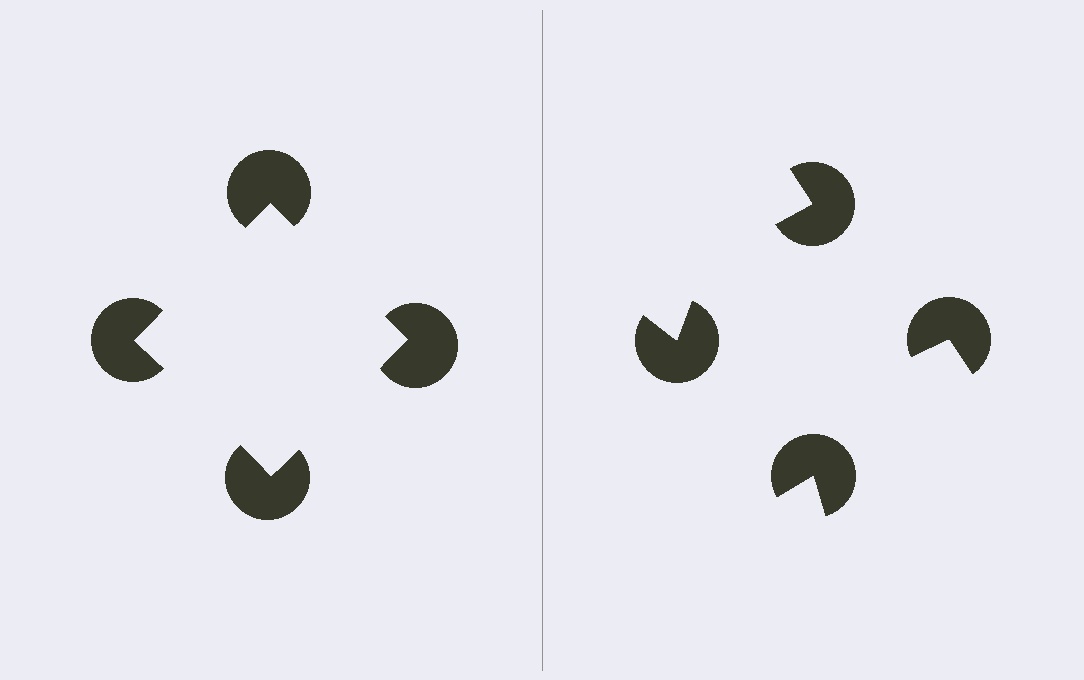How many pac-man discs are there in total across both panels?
8 — 4 on each side.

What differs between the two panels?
The pac-man discs are positioned identically on both sides; only the wedge orientations differ. On the left they align to a square; on the right they are misaligned.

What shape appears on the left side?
An illusory square.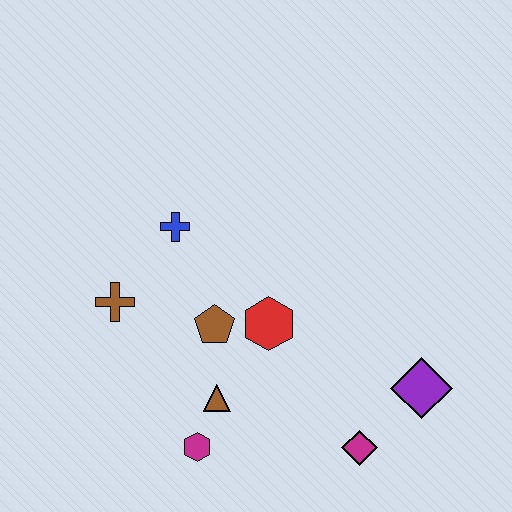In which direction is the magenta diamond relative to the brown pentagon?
The magenta diamond is to the right of the brown pentagon.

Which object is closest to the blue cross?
The brown cross is closest to the blue cross.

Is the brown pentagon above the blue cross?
No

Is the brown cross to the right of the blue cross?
No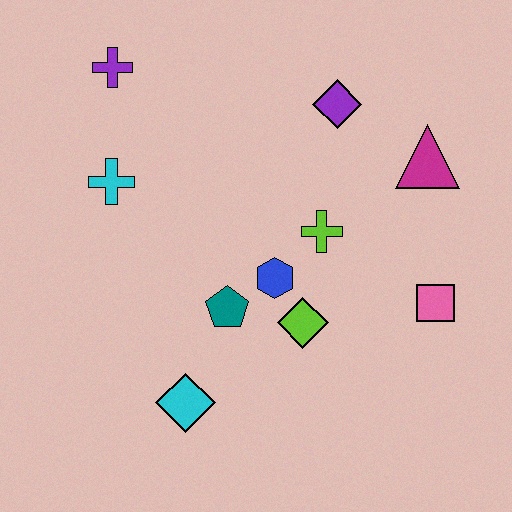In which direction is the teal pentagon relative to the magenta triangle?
The teal pentagon is to the left of the magenta triangle.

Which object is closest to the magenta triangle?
The purple diamond is closest to the magenta triangle.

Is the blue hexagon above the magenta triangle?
No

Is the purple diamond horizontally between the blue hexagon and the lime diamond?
No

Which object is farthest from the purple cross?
The pink square is farthest from the purple cross.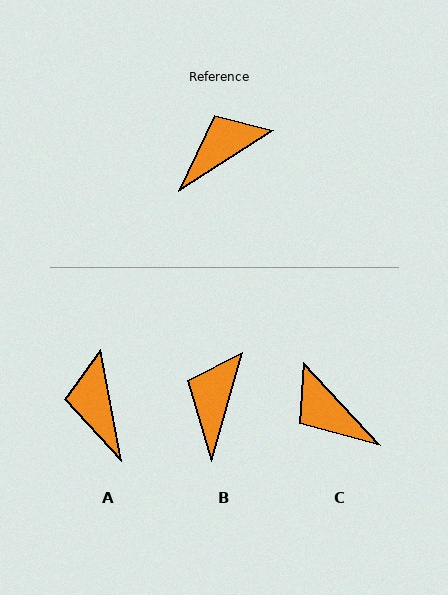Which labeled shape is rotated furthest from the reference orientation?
C, about 100 degrees away.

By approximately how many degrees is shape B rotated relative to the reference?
Approximately 42 degrees counter-clockwise.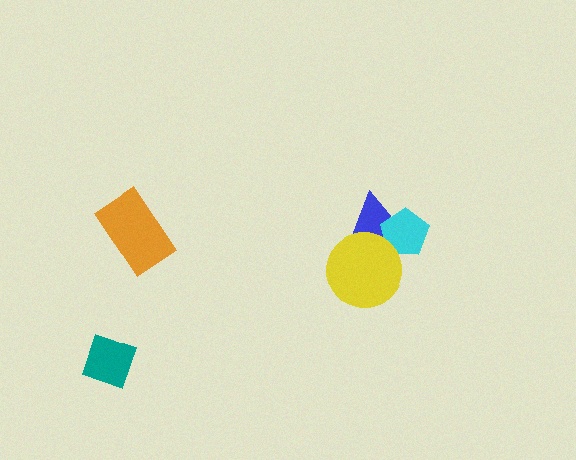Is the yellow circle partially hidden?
No, no other shape covers it.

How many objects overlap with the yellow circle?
2 objects overlap with the yellow circle.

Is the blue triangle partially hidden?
Yes, it is partially covered by another shape.